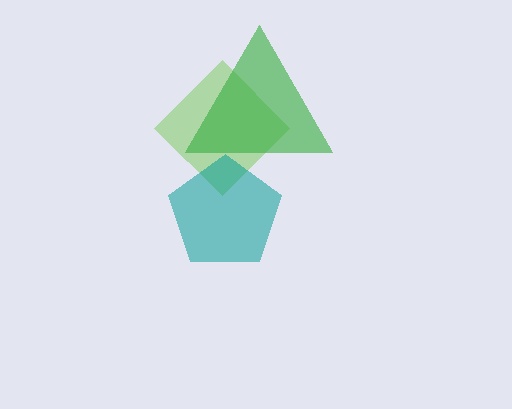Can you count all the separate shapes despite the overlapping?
Yes, there are 3 separate shapes.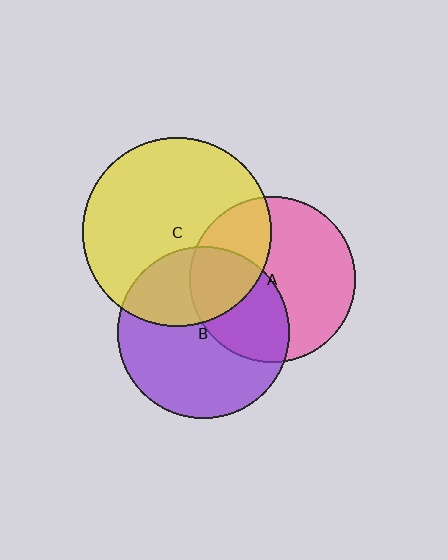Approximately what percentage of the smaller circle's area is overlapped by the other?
Approximately 35%.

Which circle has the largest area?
Circle C (yellow).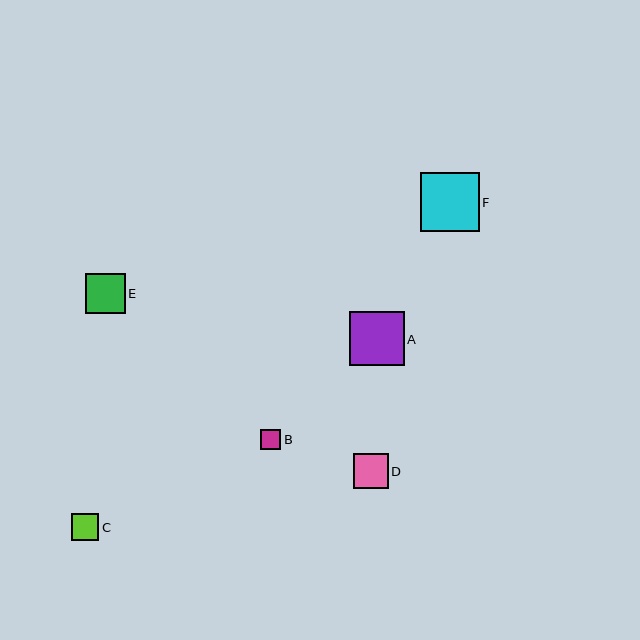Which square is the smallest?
Square B is the smallest with a size of approximately 21 pixels.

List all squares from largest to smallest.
From largest to smallest: F, A, E, D, C, B.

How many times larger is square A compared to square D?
Square A is approximately 1.6 times the size of square D.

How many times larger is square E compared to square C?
Square E is approximately 1.5 times the size of square C.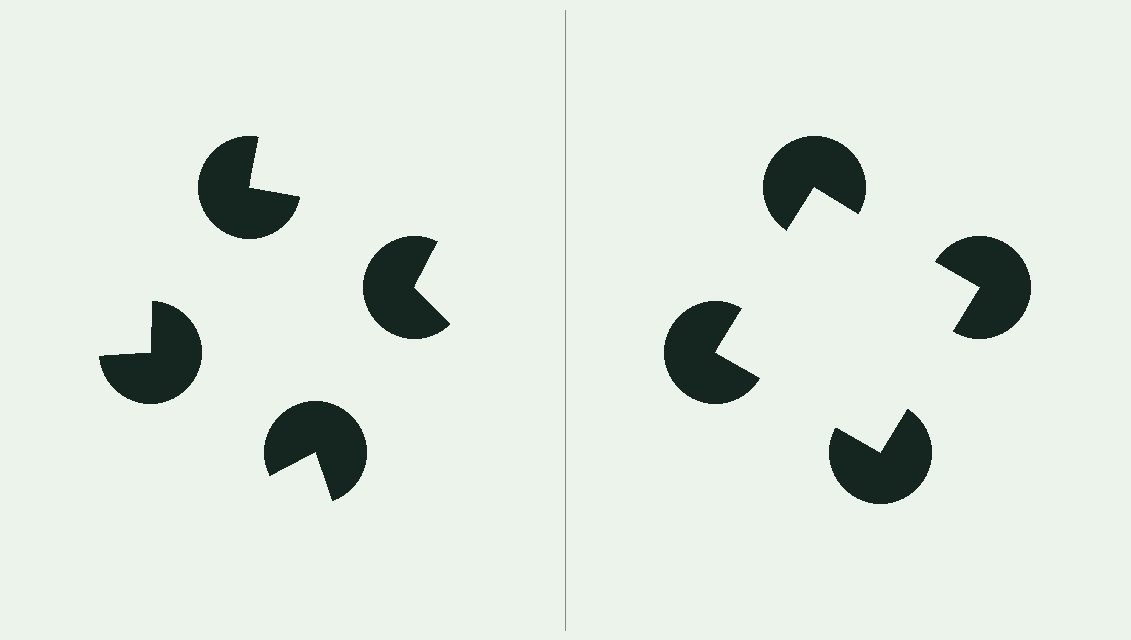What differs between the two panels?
The pac-man discs are positioned identically on both sides; only the wedge orientations differ. On the right they align to a square; on the left they are misaligned.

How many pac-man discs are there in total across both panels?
8 — 4 on each side.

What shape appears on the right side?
An illusory square.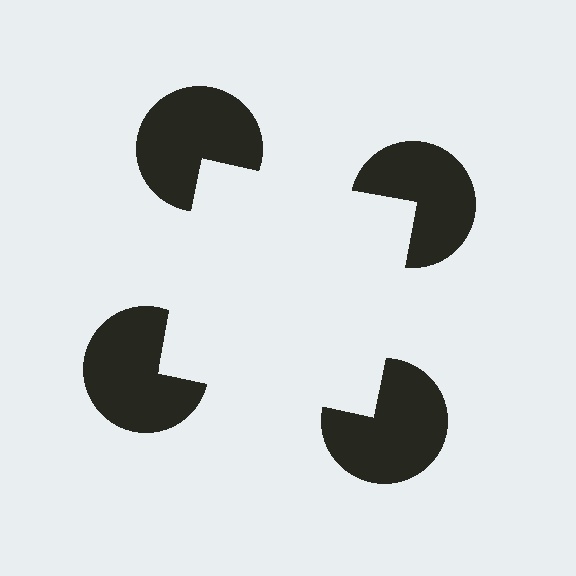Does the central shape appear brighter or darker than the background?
It typically appears slightly brighter than the background, even though no actual brightness change is drawn.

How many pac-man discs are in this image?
There are 4 — one at each vertex of the illusory square.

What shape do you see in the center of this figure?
An illusory square — its edges are inferred from the aligned wedge cuts in the pac-man discs, not physically drawn.